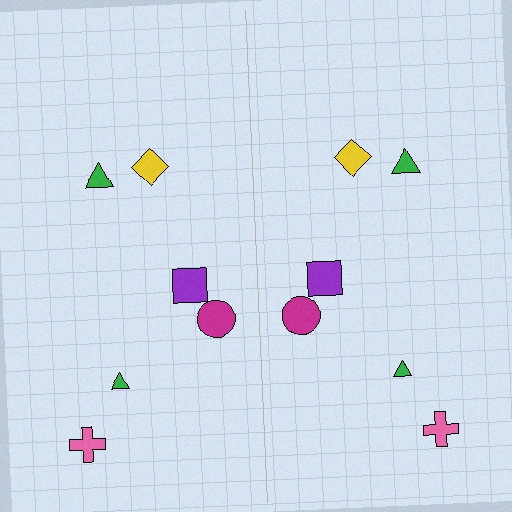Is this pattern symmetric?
Yes, this pattern has bilateral (reflection) symmetry.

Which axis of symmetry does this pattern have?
The pattern has a vertical axis of symmetry running through the center of the image.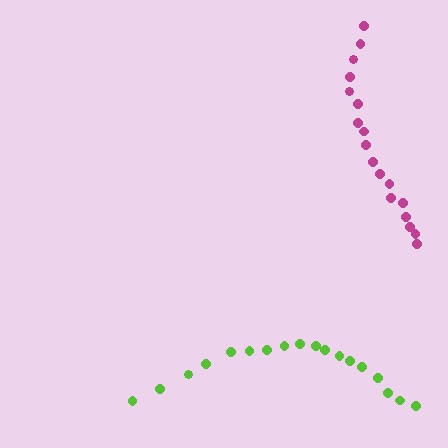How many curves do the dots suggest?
There are 2 distinct paths.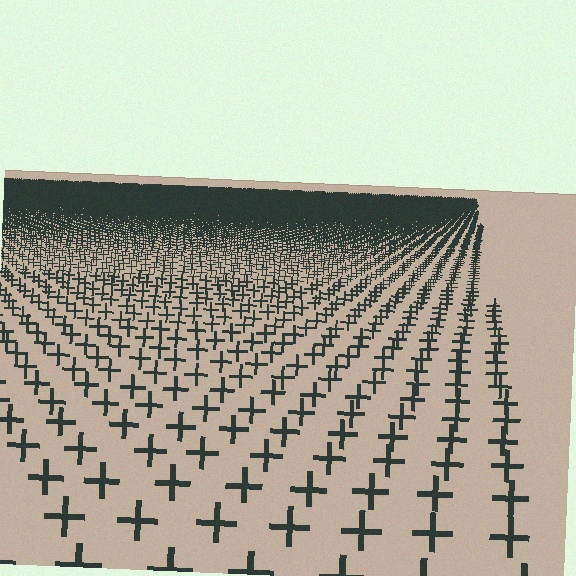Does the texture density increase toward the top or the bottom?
Density increases toward the top.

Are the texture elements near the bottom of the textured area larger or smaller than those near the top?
Larger. Near the bottom, elements are closer to the viewer and appear at a bigger on-screen size.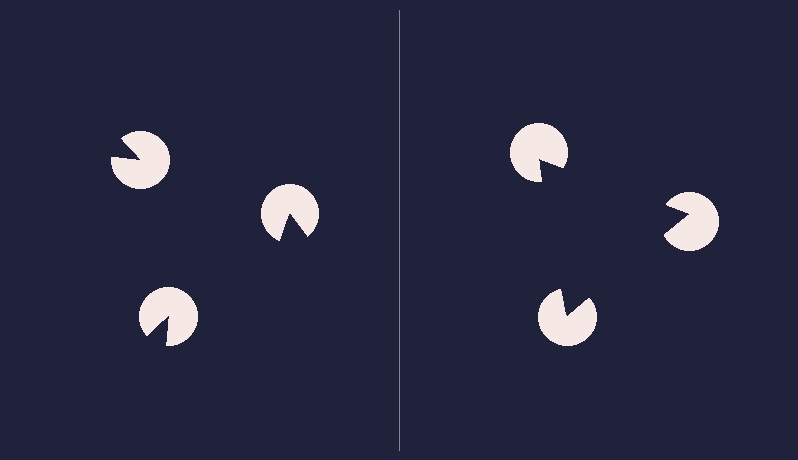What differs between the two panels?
The pac-man discs are positioned identically on both sides; only the wedge orientations differ. On the right they align to a triangle; on the left they are misaligned.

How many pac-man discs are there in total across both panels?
6 — 3 on each side.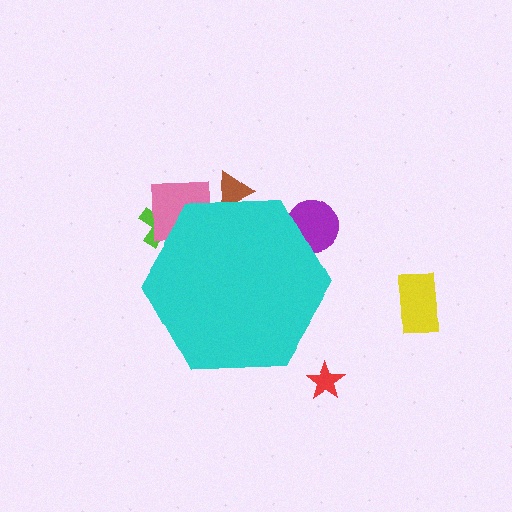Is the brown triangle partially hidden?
Yes, the brown triangle is partially hidden behind the cyan hexagon.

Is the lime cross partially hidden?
Yes, the lime cross is partially hidden behind the cyan hexagon.